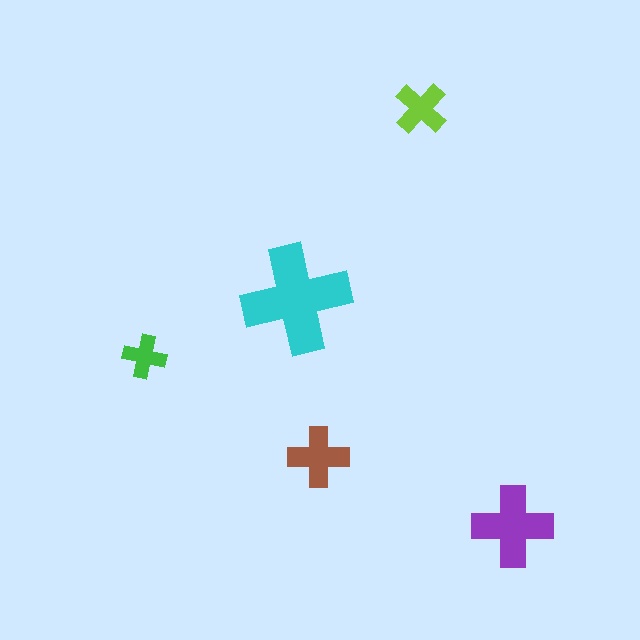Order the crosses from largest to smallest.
the cyan one, the purple one, the brown one, the lime one, the green one.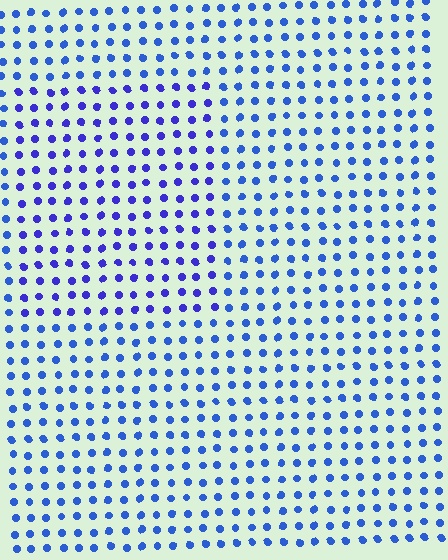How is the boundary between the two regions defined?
The boundary is defined purely by a slight shift in hue (about 23 degrees). Spacing, size, and orientation are identical on both sides.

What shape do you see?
I see a rectangle.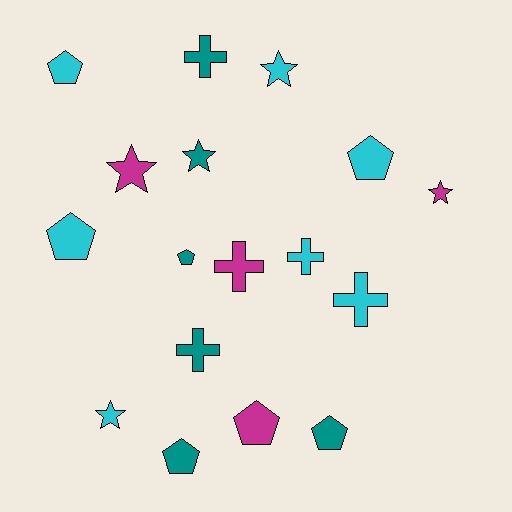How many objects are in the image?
There are 17 objects.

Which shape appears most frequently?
Pentagon, with 7 objects.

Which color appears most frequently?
Cyan, with 7 objects.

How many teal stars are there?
There is 1 teal star.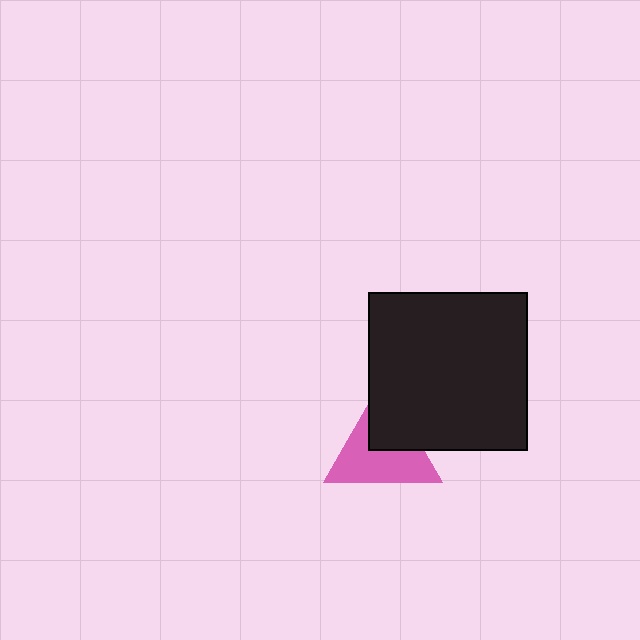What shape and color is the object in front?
The object in front is a black square.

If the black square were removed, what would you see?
You would see the complete pink triangle.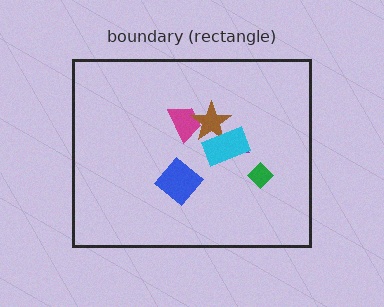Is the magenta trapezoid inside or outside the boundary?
Inside.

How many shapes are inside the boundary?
6 inside, 0 outside.